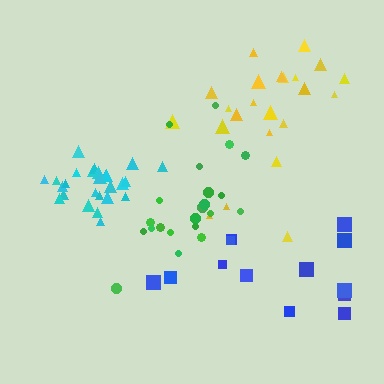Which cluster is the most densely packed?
Cyan.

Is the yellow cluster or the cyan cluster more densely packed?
Cyan.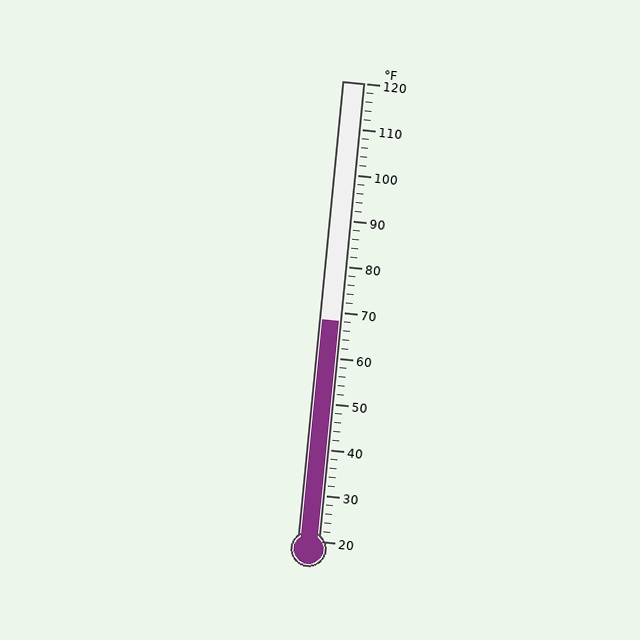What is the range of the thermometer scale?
The thermometer scale ranges from 20°F to 120°F.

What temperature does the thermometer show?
The thermometer shows approximately 68°F.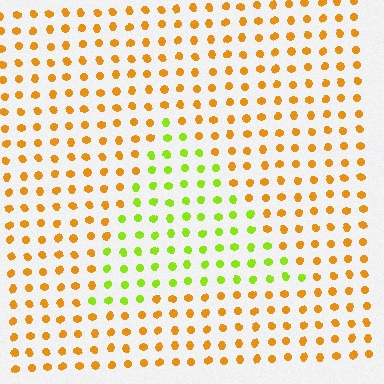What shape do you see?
I see a triangle.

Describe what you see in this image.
The image is filled with small orange elements in a uniform arrangement. A triangle-shaped region is visible where the elements are tinted to a slightly different hue, forming a subtle color boundary.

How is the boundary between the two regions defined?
The boundary is defined purely by a slight shift in hue (about 52 degrees). Spacing, size, and orientation are identical on both sides.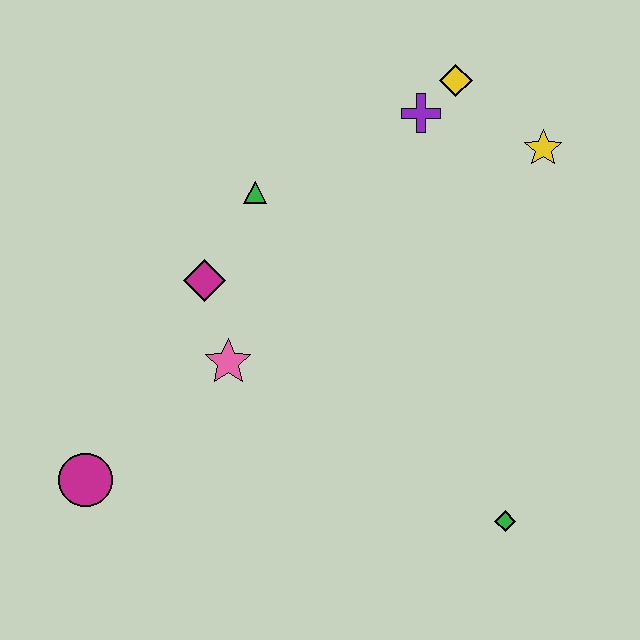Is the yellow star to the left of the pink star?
No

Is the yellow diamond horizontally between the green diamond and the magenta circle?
Yes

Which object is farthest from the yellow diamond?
The magenta circle is farthest from the yellow diamond.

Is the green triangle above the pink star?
Yes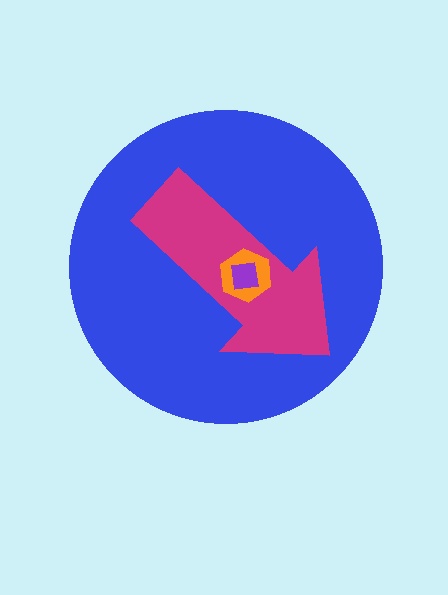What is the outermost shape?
The blue circle.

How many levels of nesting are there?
4.